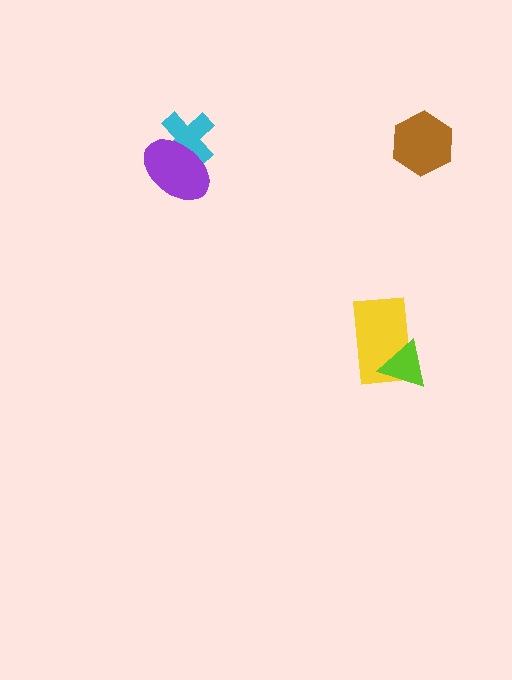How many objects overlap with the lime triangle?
1 object overlaps with the lime triangle.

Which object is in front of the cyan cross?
The purple ellipse is in front of the cyan cross.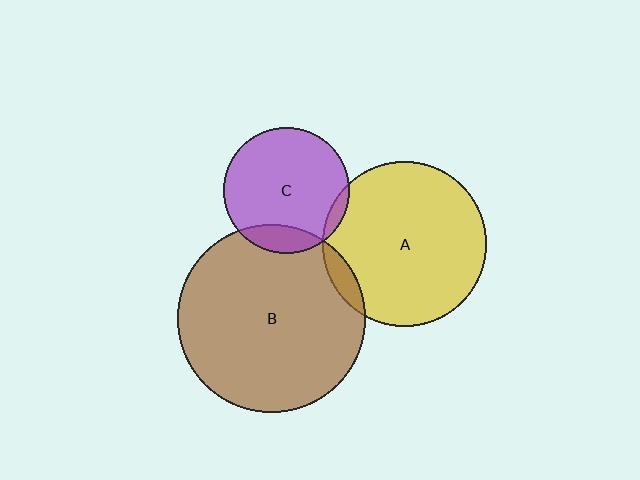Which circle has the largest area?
Circle B (brown).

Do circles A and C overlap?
Yes.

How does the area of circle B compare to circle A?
Approximately 1.3 times.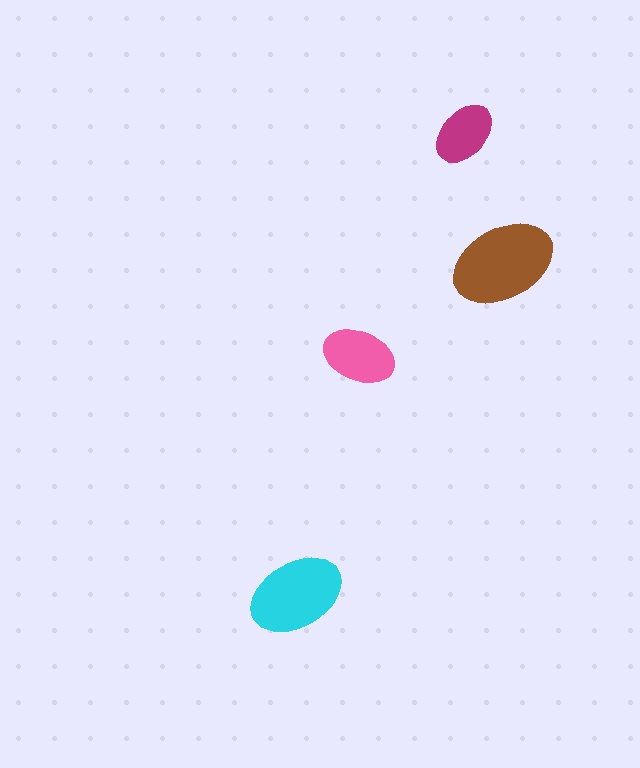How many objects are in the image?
There are 4 objects in the image.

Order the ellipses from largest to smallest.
the brown one, the cyan one, the pink one, the magenta one.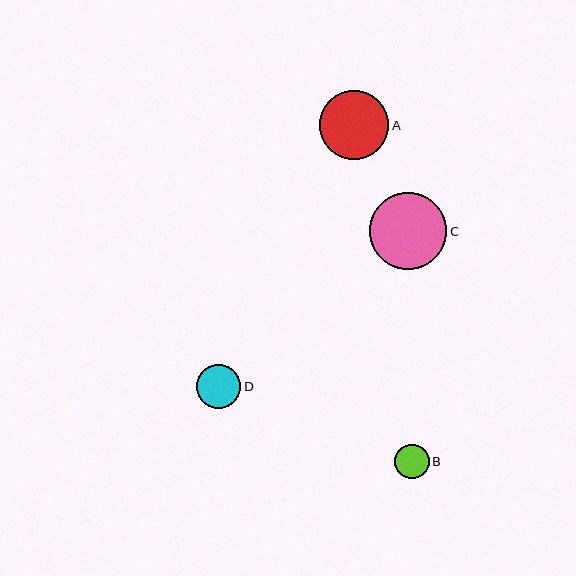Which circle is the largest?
Circle C is the largest with a size of approximately 77 pixels.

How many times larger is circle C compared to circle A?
Circle C is approximately 1.1 times the size of circle A.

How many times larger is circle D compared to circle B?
Circle D is approximately 1.3 times the size of circle B.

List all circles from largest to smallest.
From largest to smallest: C, A, D, B.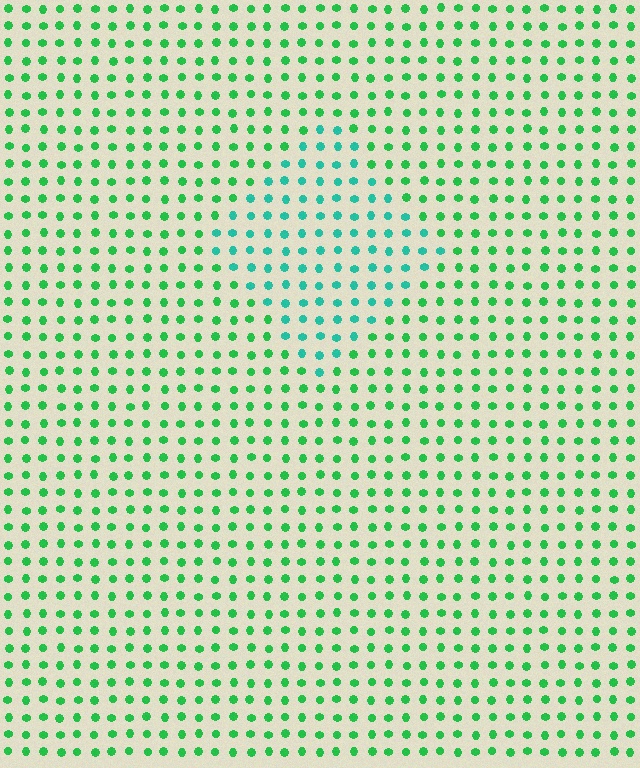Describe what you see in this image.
The image is filled with small green elements in a uniform arrangement. A diamond-shaped region is visible where the elements are tinted to a slightly different hue, forming a subtle color boundary.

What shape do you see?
I see a diamond.